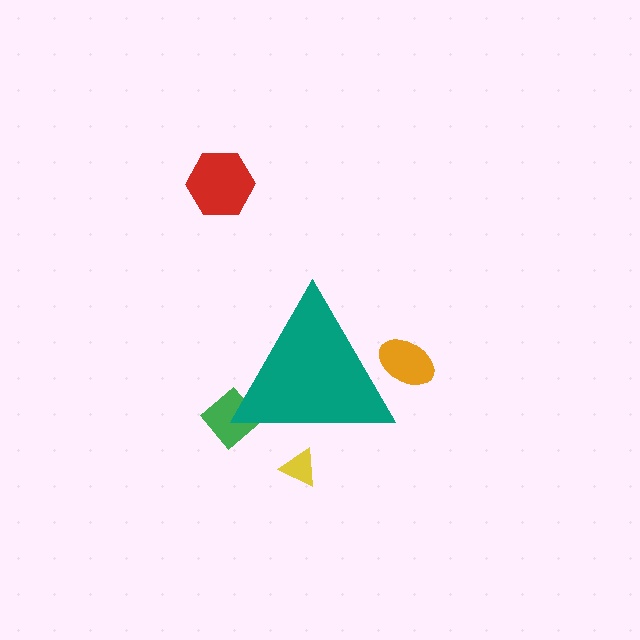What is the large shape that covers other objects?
A teal triangle.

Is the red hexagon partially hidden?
No, the red hexagon is fully visible.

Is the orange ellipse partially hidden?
Yes, the orange ellipse is partially hidden behind the teal triangle.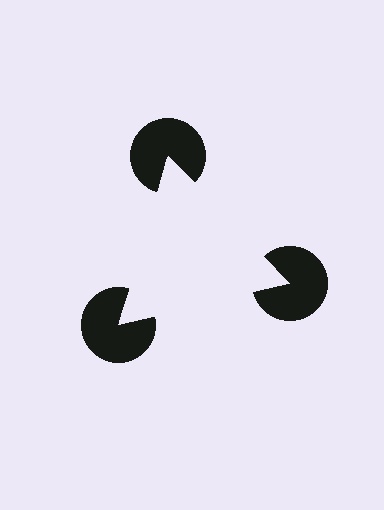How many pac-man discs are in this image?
There are 3 — one at each vertex of the illusory triangle.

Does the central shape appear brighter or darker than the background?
It typically appears slightly brighter than the background, even though no actual brightness change is drawn.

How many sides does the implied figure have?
3 sides.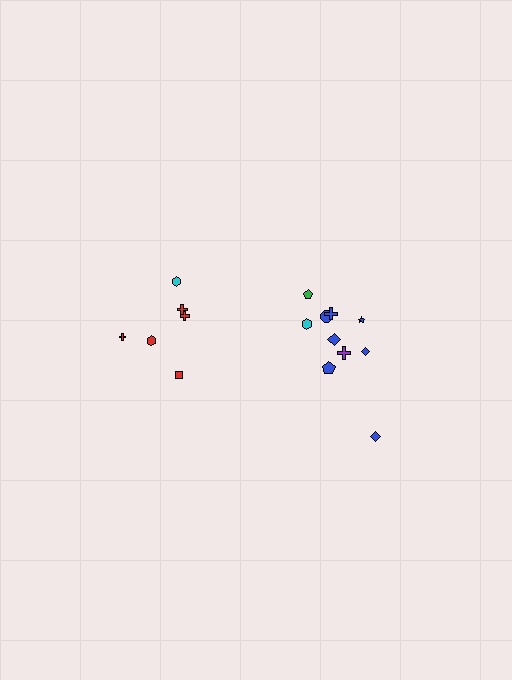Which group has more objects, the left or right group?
The right group.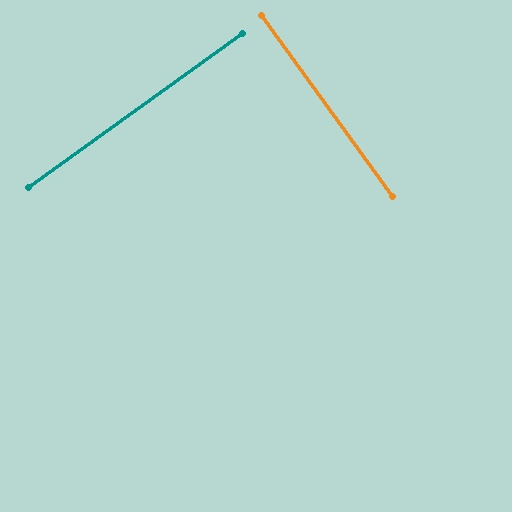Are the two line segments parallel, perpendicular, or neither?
Perpendicular — they meet at approximately 90°.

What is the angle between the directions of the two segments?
Approximately 90 degrees.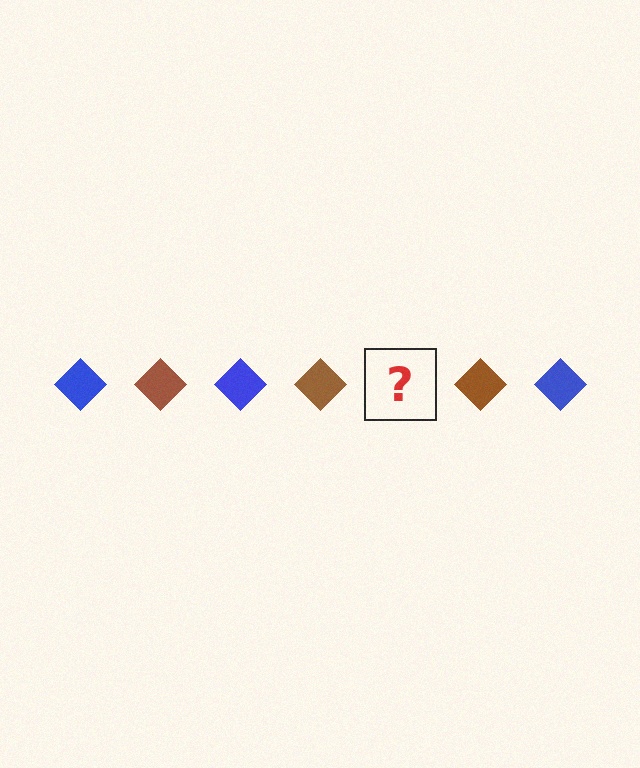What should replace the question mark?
The question mark should be replaced with a blue diamond.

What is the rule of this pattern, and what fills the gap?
The rule is that the pattern cycles through blue, brown diamonds. The gap should be filled with a blue diamond.